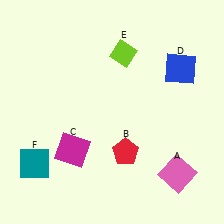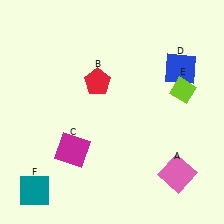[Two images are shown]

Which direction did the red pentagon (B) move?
The red pentagon (B) moved up.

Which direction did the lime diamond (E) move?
The lime diamond (E) moved right.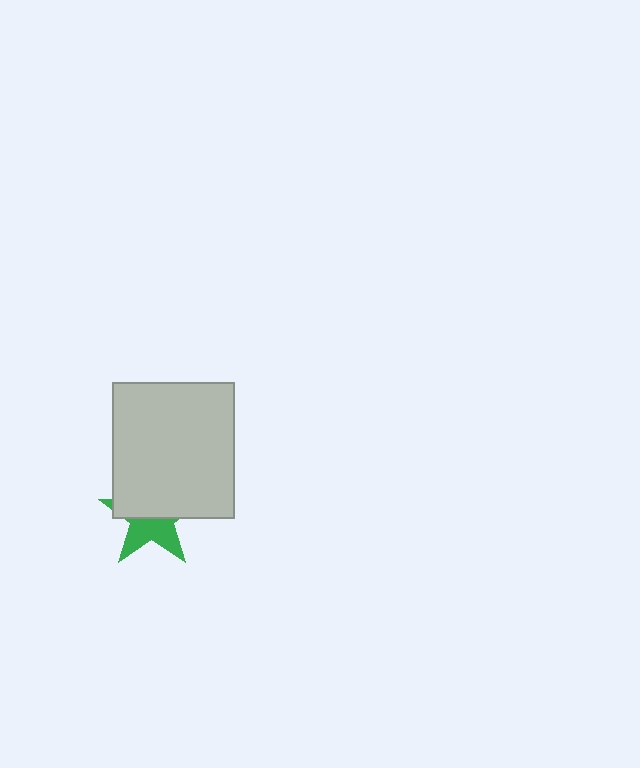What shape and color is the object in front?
The object in front is a light gray rectangle.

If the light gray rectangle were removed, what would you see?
You would see the complete green star.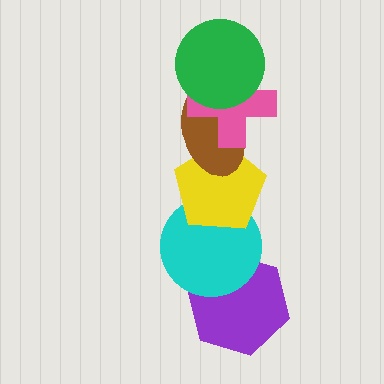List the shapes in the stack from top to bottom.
From top to bottom: the green circle, the pink cross, the brown ellipse, the yellow pentagon, the cyan circle, the purple hexagon.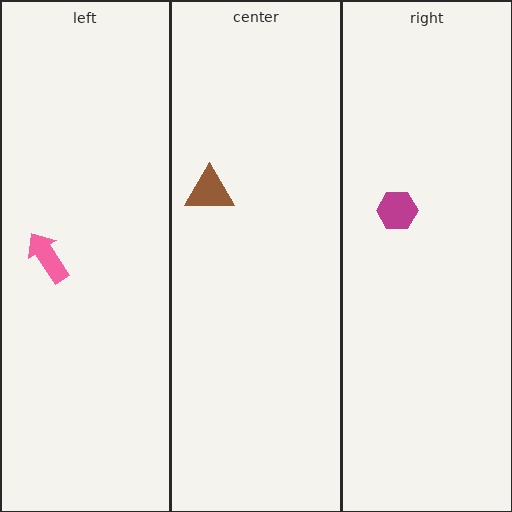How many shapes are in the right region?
1.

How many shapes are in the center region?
1.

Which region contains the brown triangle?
The center region.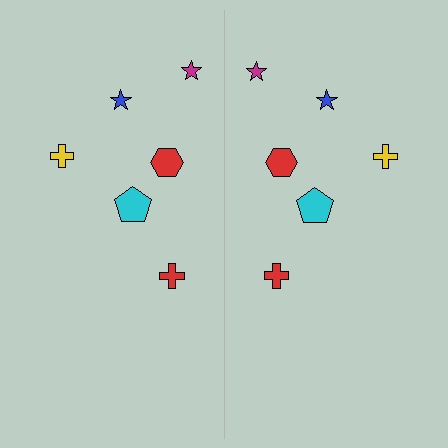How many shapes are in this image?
There are 12 shapes in this image.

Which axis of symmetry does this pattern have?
The pattern has a vertical axis of symmetry running through the center of the image.